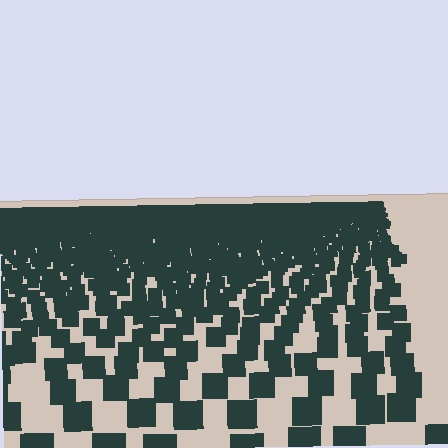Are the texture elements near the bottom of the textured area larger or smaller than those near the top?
Larger. Near the bottom, elements are closer to the viewer and appear at a bigger on-screen size.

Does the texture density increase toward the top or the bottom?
Density increases toward the top.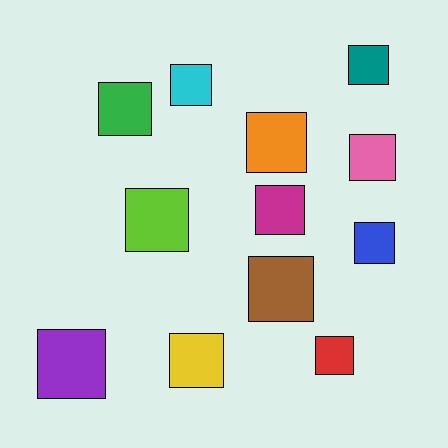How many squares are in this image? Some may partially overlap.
There are 12 squares.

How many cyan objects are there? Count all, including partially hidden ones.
There is 1 cyan object.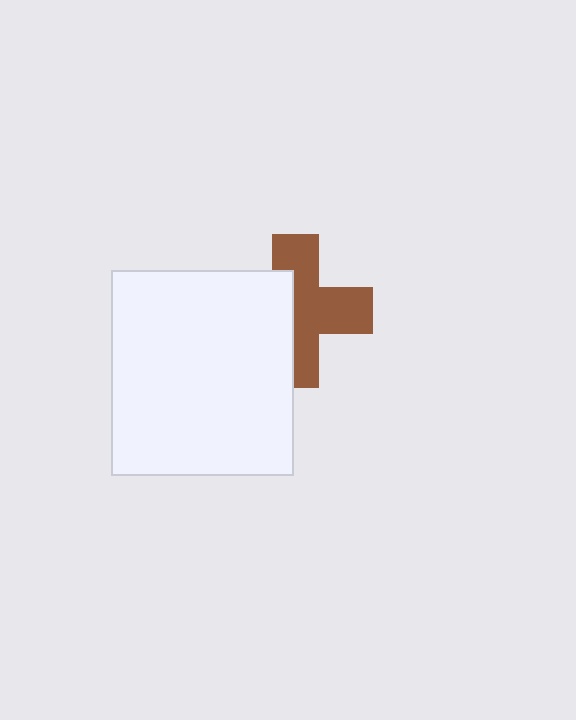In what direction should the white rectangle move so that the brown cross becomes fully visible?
The white rectangle should move left. That is the shortest direction to clear the overlap and leave the brown cross fully visible.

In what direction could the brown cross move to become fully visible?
The brown cross could move right. That would shift it out from behind the white rectangle entirely.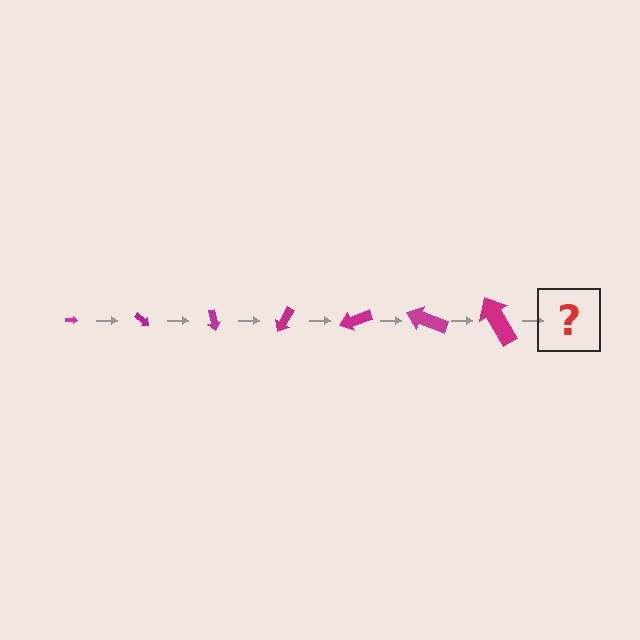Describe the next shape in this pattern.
It should be an arrow, larger than the previous one and rotated 280 degrees from the start.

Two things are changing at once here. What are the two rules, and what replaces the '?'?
The two rules are that the arrow grows larger each step and it rotates 40 degrees each step. The '?' should be an arrow, larger than the previous one and rotated 280 degrees from the start.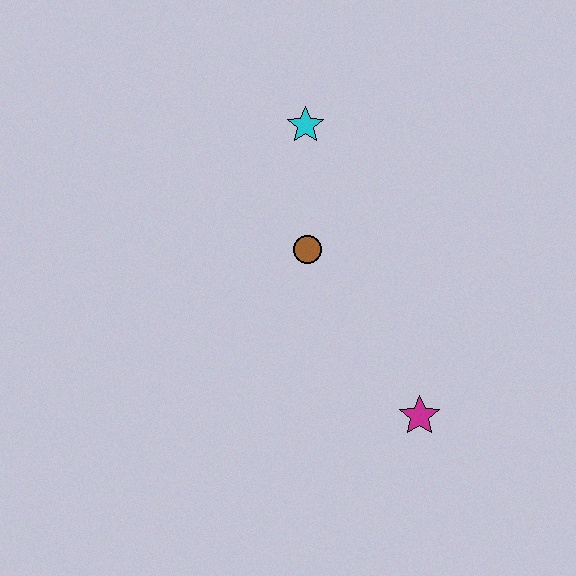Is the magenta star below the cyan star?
Yes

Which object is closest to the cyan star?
The brown circle is closest to the cyan star.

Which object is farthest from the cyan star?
The magenta star is farthest from the cyan star.